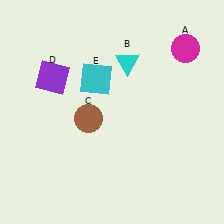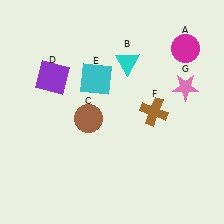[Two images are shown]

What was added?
A brown cross (F), a pink star (G) were added in Image 2.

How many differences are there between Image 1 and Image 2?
There are 2 differences between the two images.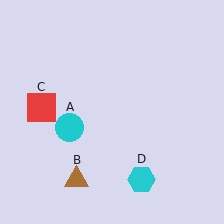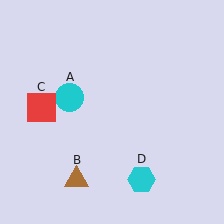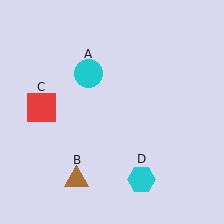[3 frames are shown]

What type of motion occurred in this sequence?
The cyan circle (object A) rotated clockwise around the center of the scene.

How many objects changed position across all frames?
1 object changed position: cyan circle (object A).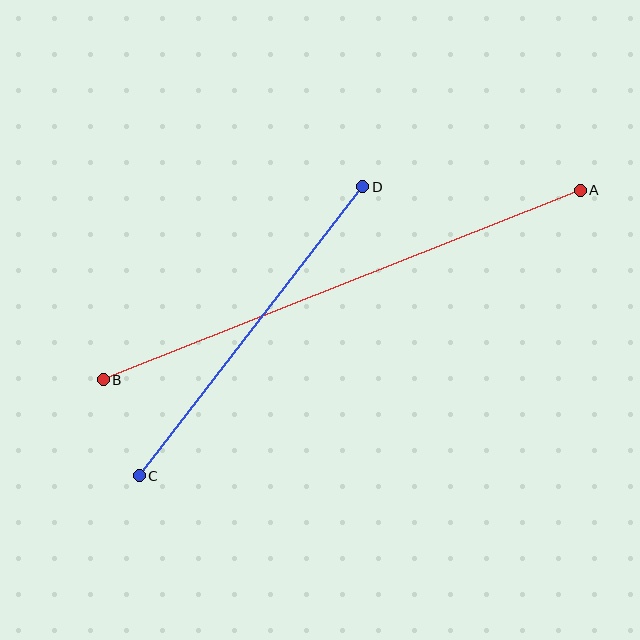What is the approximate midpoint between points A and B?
The midpoint is at approximately (342, 285) pixels.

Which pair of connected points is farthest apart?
Points A and B are farthest apart.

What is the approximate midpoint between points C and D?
The midpoint is at approximately (251, 331) pixels.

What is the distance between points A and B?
The distance is approximately 513 pixels.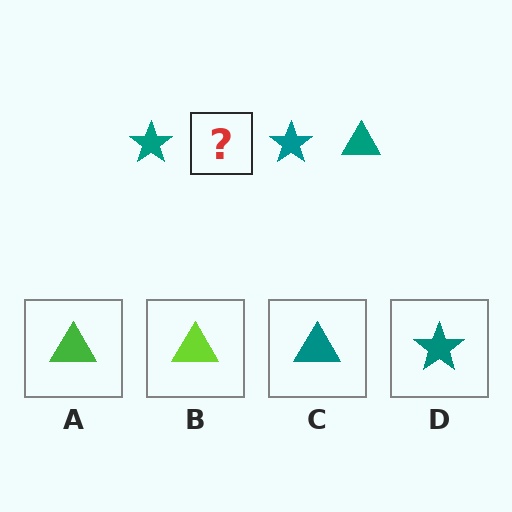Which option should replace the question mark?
Option C.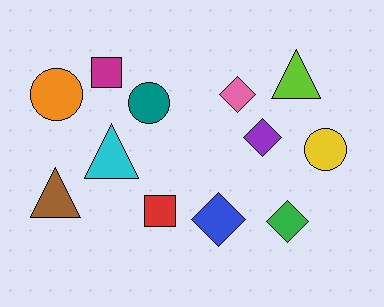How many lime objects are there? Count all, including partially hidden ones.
There is 1 lime object.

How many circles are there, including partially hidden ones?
There are 3 circles.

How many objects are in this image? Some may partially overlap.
There are 12 objects.